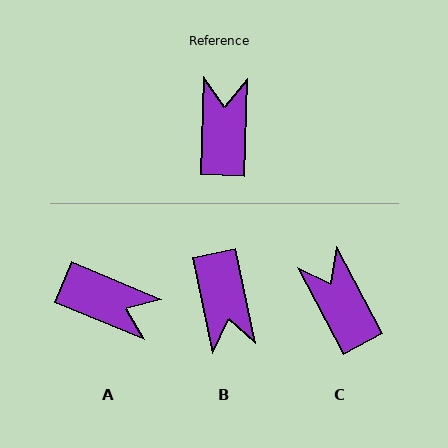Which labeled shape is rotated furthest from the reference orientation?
B, about 166 degrees away.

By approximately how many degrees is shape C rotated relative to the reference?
Approximately 29 degrees counter-clockwise.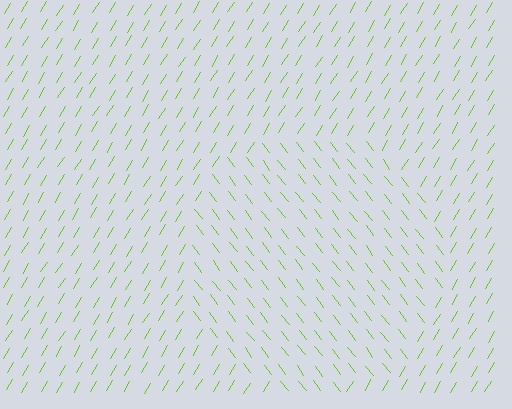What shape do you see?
I see a circle.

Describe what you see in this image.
The image is filled with small lime line segments. A circle region in the image has lines oriented differently from the surrounding lines, creating a visible texture boundary.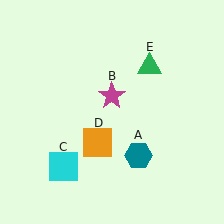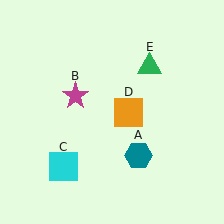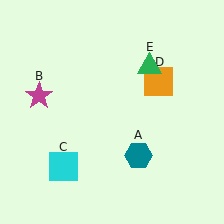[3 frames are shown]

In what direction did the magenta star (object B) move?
The magenta star (object B) moved left.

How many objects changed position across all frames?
2 objects changed position: magenta star (object B), orange square (object D).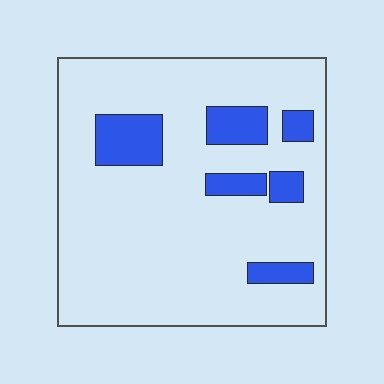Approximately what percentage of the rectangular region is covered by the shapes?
Approximately 15%.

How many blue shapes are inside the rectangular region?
6.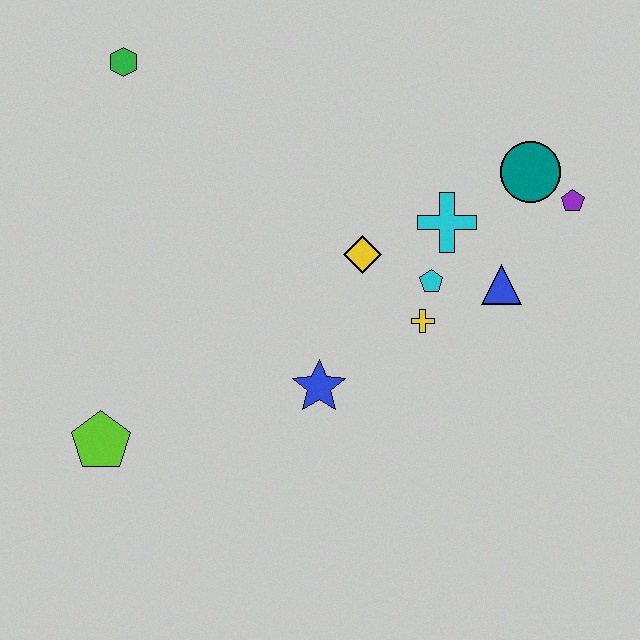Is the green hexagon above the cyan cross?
Yes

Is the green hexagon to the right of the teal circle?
No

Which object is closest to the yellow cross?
The cyan pentagon is closest to the yellow cross.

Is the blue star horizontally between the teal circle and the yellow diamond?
No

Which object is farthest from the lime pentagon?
The purple pentagon is farthest from the lime pentagon.